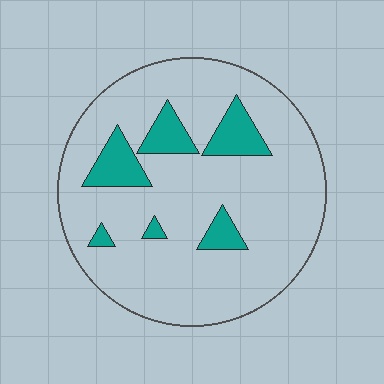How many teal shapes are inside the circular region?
6.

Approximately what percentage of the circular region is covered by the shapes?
Approximately 15%.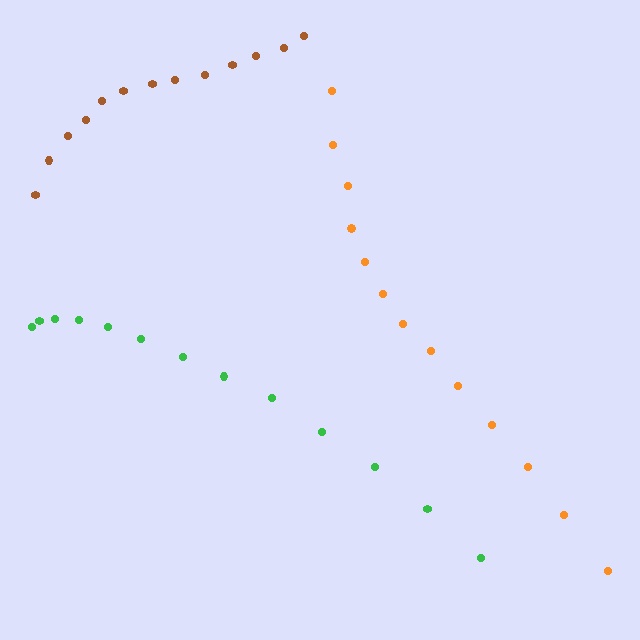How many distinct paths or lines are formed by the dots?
There are 3 distinct paths.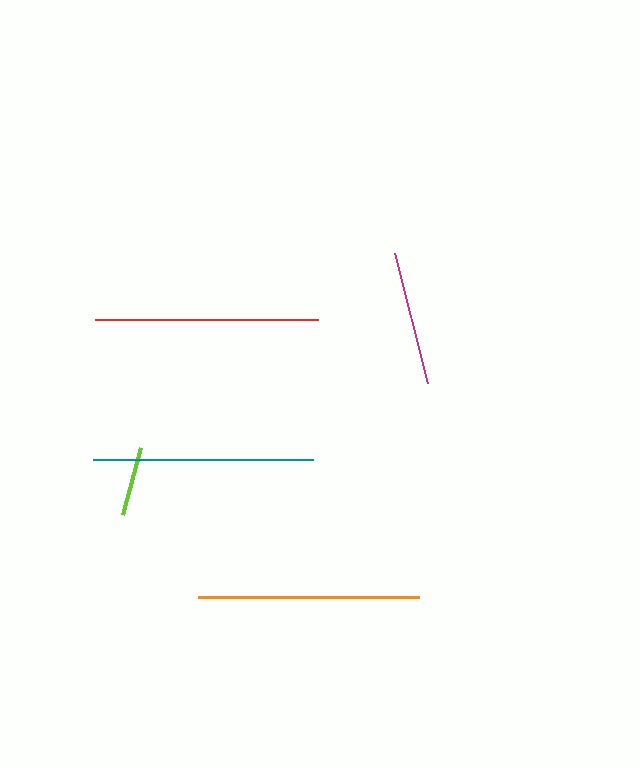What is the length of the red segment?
The red segment is approximately 223 pixels long.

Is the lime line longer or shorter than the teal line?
The teal line is longer than the lime line.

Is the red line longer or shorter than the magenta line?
The red line is longer than the magenta line.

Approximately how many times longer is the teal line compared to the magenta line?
The teal line is approximately 1.6 times the length of the magenta line.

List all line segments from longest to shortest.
From longest to shortest: red, orange, teal, magenta, lime.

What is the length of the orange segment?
The orange segment is approximately 220 pixels long.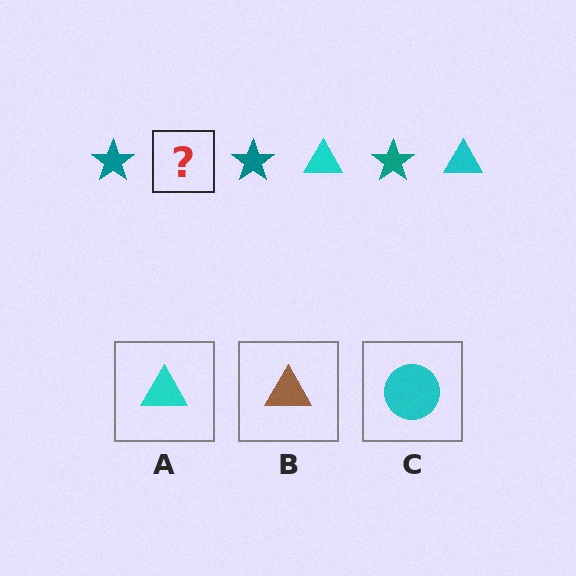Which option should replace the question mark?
Option A.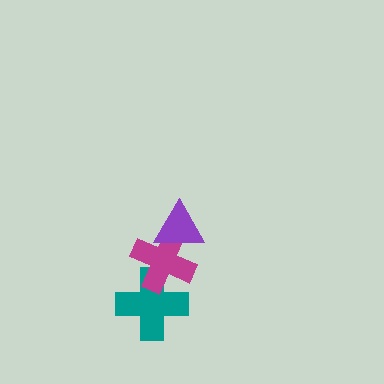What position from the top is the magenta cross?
The magenta cross is 2nd from the top.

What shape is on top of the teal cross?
The magenta cross is on top of the teal cross.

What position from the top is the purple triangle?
The purple triangle is 1st from the top.